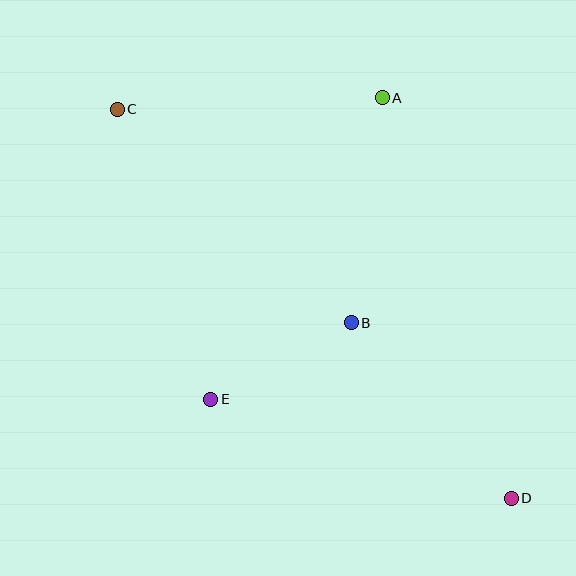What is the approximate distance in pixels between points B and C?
The distance between B and C is approximately 317 pixels.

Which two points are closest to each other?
Points B and E are closest to each other.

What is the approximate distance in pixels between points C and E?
The distance between C and E is approximately 305 pixels.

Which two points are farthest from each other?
Points C and D are farthest from each other.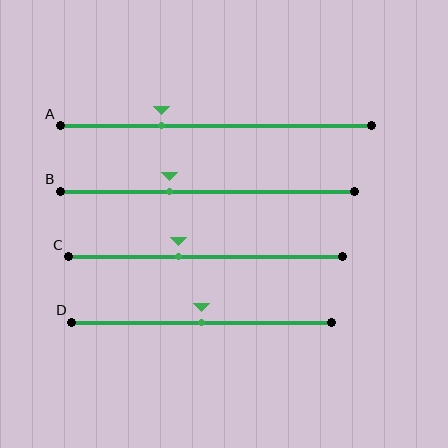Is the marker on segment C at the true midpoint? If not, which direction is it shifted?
No, the marker on segment C is shifted to the left by about 10% of the segment length.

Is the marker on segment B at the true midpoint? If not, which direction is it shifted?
No, the marker on segment B is shifted to the left by about 13% of the segment length.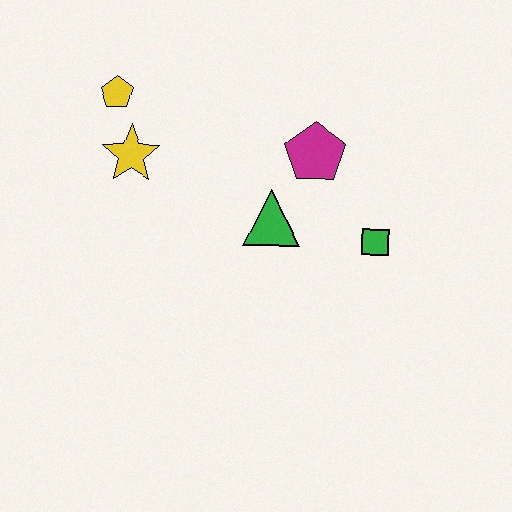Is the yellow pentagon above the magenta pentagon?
Yes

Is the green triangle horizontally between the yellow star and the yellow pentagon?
No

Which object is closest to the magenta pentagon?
The green triangle is closest to the magenta pentagon.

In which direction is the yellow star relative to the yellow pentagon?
The yellow star is below the yellow pentagon.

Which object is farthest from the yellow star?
The green square is farthest from the yellow star.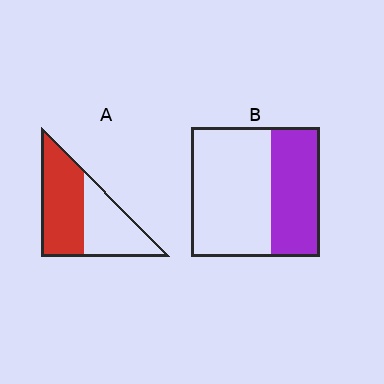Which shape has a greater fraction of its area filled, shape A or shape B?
Shape A.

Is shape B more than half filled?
No.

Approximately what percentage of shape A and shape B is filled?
A is approximately 55% and B is approximately 40%.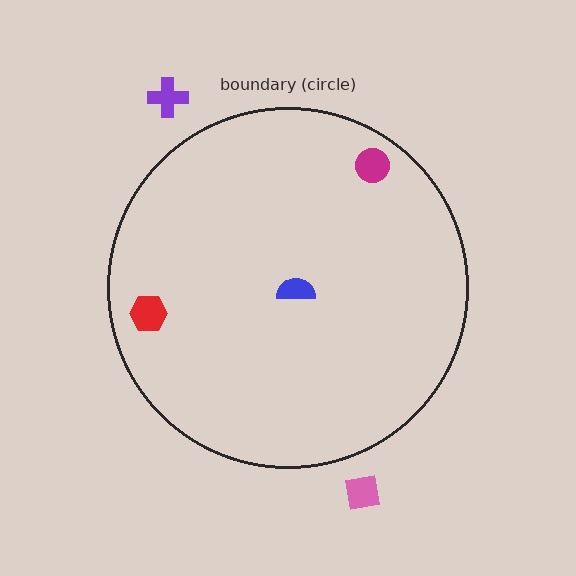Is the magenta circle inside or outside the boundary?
Inside.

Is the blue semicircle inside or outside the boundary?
Inside.